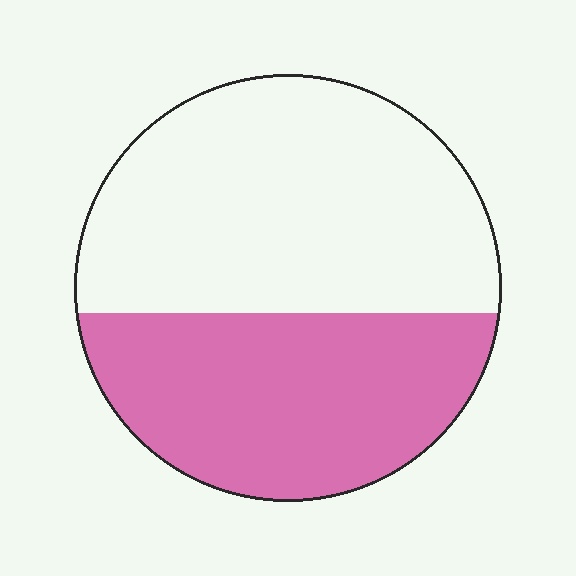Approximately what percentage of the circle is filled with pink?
Approximately 45%.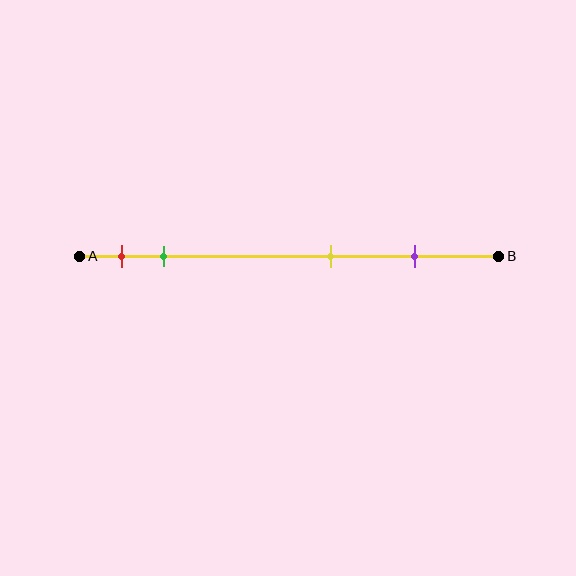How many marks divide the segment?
There are 4 marks dividing the segment.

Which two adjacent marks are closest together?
The red and green marks are the closest adjacent pair.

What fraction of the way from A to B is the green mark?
The green mark is approximately 20% (0.2) of the way from A to B.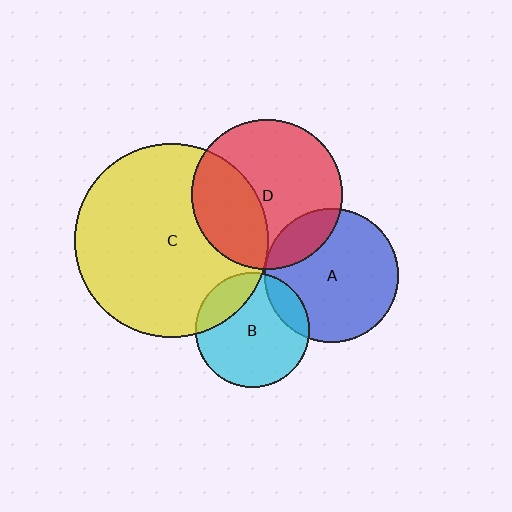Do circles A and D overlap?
Yes.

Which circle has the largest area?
Circle C (yellow).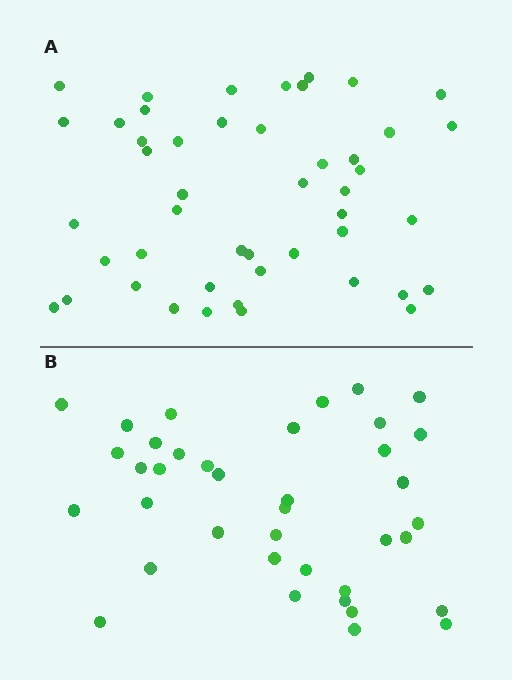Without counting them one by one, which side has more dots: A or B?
Region A (the top region) has more dots.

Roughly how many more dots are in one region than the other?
Region A has roughly 8 or so more dots than region B.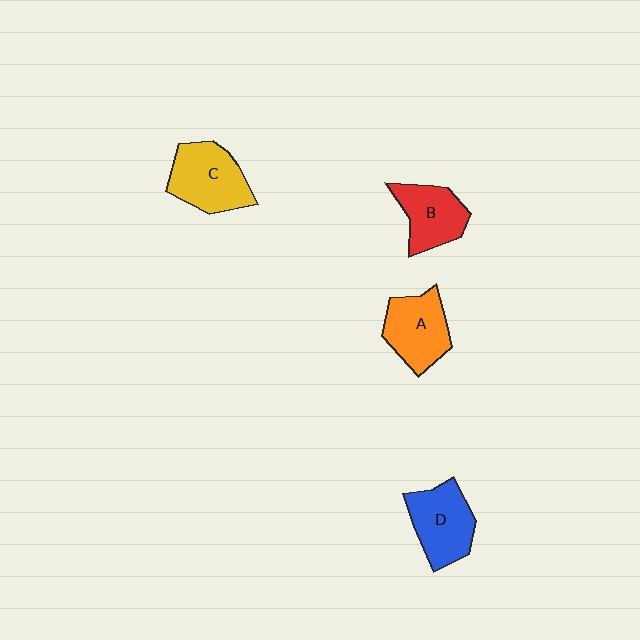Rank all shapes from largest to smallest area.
From largest to smallest: C (yellow), D (blue), A (orange), B (red).